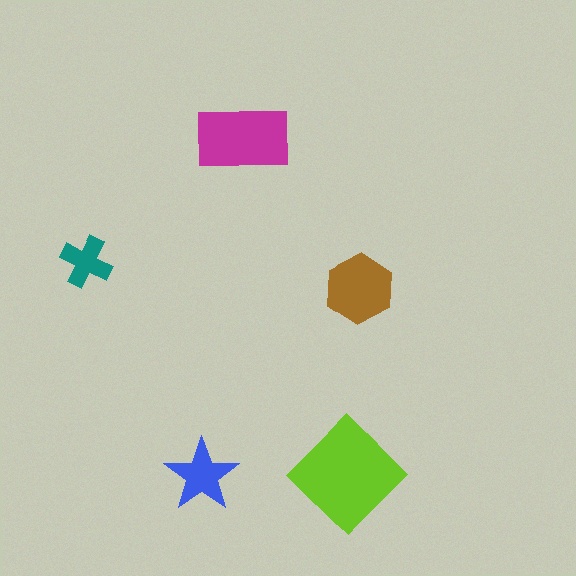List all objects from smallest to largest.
The teal cross, the blue star, the brown hexagon, the magenta rectangle, the lime diamond.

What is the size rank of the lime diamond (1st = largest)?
1st.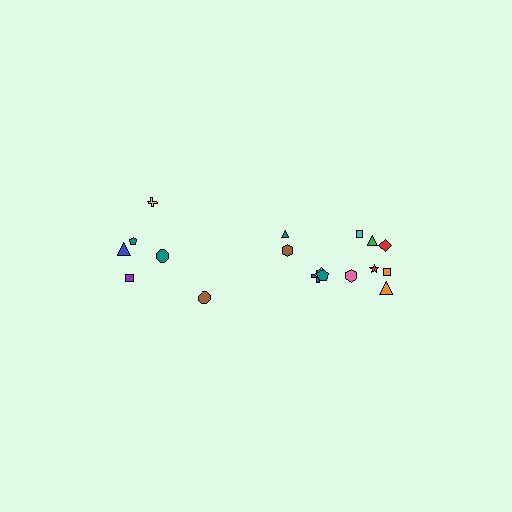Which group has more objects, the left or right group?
The right group.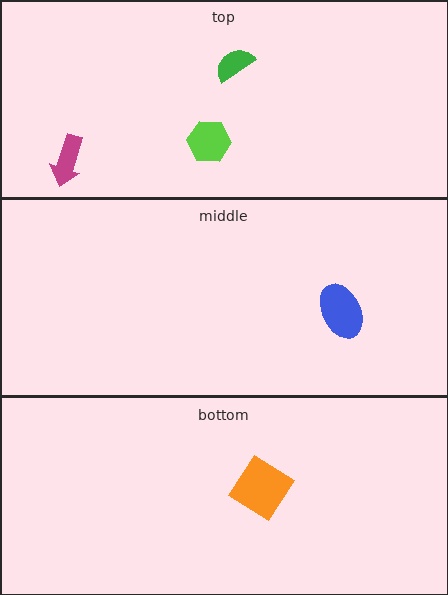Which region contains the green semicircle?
The top region.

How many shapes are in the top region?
3.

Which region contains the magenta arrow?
The top region.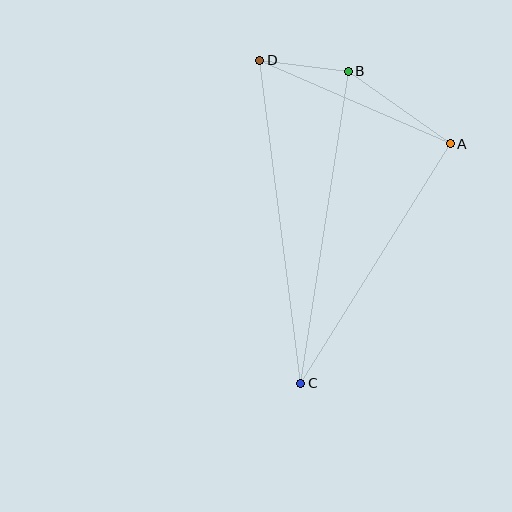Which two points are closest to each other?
Points B and D are closest to each other.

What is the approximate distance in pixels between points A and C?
The distance between A and C is approximately 283 pixels.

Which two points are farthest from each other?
Points C and D are farthest from each other.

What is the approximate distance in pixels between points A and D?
The distance between A and D is approximately 208 pixels.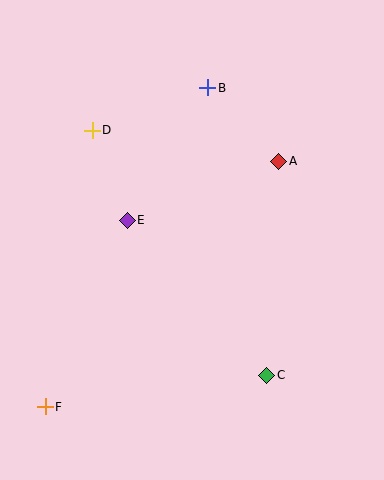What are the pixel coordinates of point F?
Point F is at (45, 407).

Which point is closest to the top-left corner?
Point D is closest to the top-left corner.